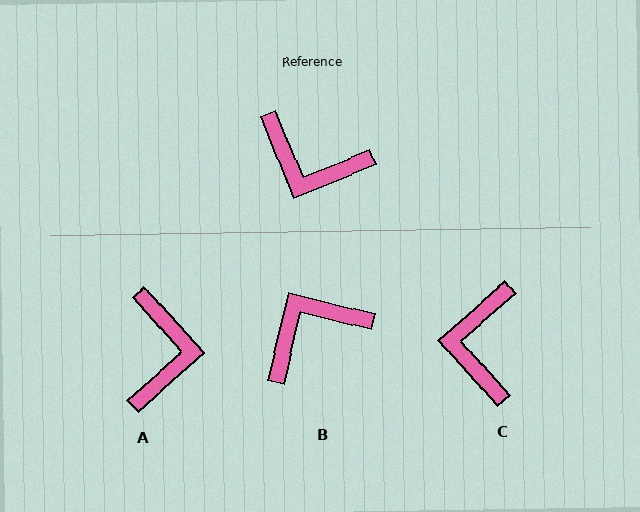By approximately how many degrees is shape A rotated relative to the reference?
Approximately 110 degrees counter-clockwise.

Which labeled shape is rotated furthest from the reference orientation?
B, about 126 degrees away.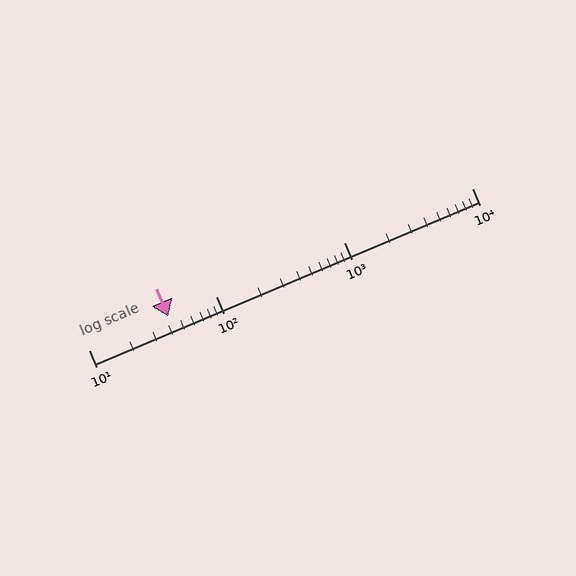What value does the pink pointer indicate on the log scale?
The pointer indicates approximately 42.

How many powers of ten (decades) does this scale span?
The scale spans 3 decades, from 10 to 10000.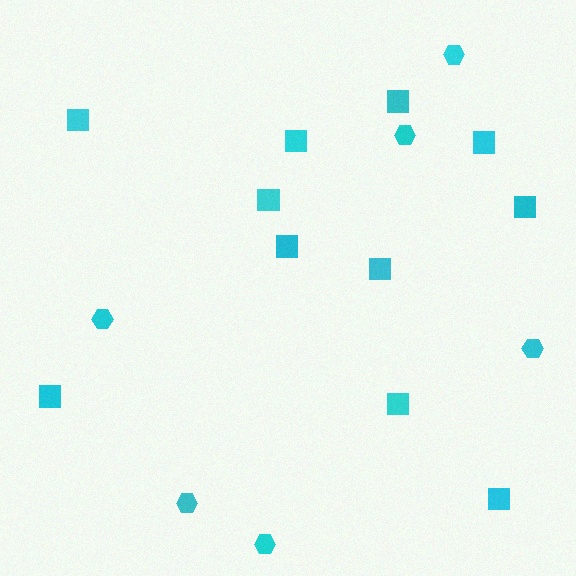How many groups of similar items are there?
There are 2 groups: one group of hexagons (6) and one group of squares (11).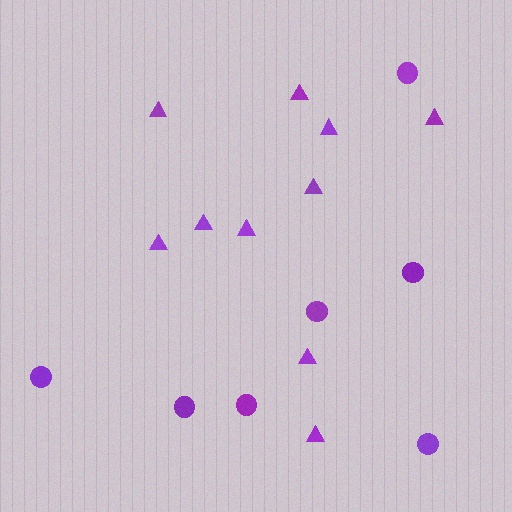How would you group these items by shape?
There are 2 groups: one group of triangles (10) and one group of circles (7).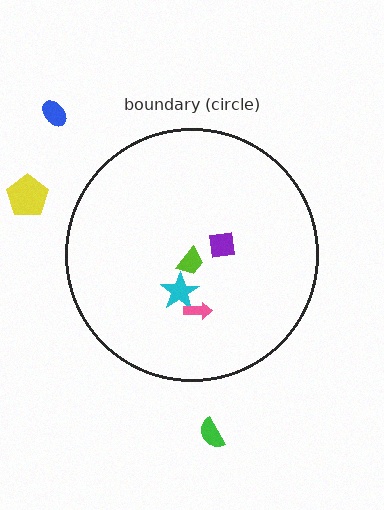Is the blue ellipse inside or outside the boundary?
Outside.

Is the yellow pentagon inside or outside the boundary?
Outside.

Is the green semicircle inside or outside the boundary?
Outside.